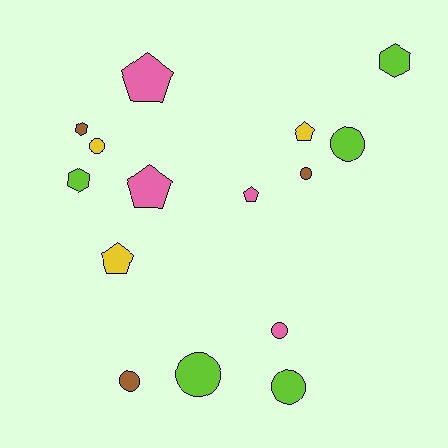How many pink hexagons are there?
There are no pink hexagons.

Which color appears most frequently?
Lime, with 5 objects.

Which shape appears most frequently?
Circle, with 7 objects.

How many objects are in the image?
There are 15 objects.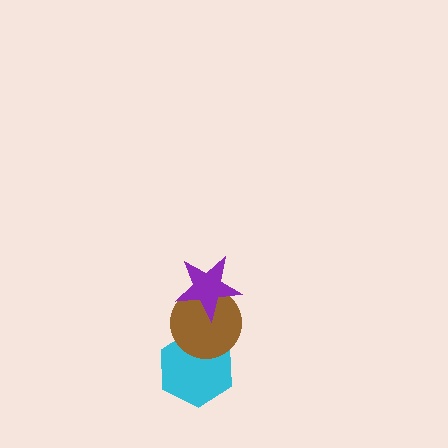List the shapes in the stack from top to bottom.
From top to bottom: the purple star, the brown circle, the cyan hexagon.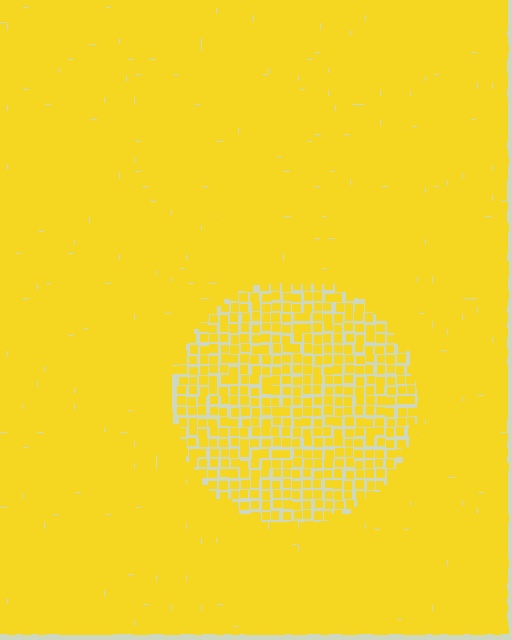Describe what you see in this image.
The image contains small yellow elements arranged at two different densities. A circle-shaped region is visible where the elements are less densely packed than the surrounding area.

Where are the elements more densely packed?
The elements are more densely packed outside the circle boundary.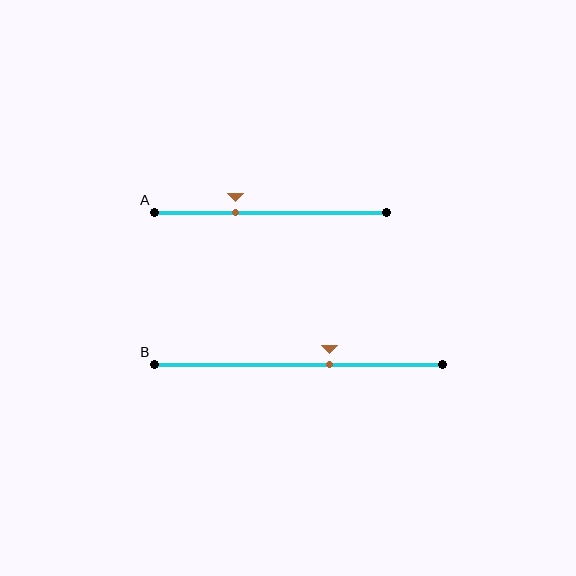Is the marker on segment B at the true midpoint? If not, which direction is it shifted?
No, the marker on segment B is shifted to the right by about 11% of the segment length.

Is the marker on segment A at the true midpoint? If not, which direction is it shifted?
No, the marker on segment A is shifted to the left by about 15% of the segment length.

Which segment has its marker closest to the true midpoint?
Segment B has its marker closest to the true midpoint.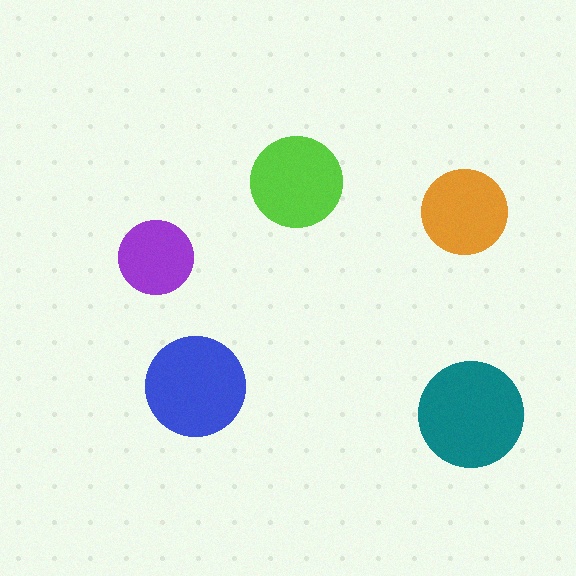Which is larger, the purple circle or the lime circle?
The lime one.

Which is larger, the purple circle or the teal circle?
The teal one.